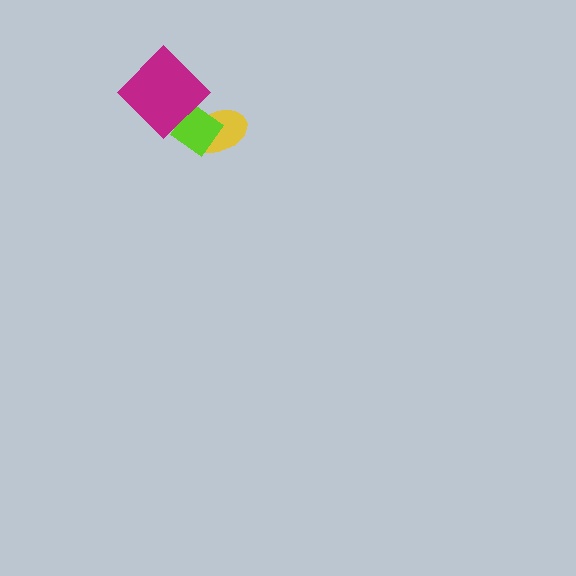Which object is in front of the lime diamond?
The magenta diamond is in front of the lime diamond.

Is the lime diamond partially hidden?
Yes, it is partially covered by another shape.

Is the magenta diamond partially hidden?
No, no other shape covers it.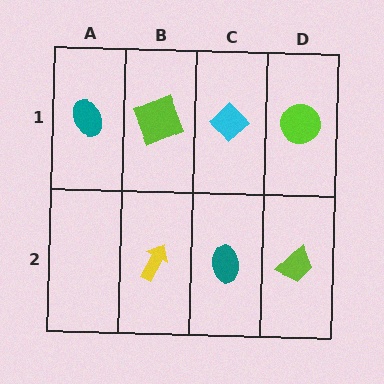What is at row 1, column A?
A teal ellipse.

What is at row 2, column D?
A lime trapezoid.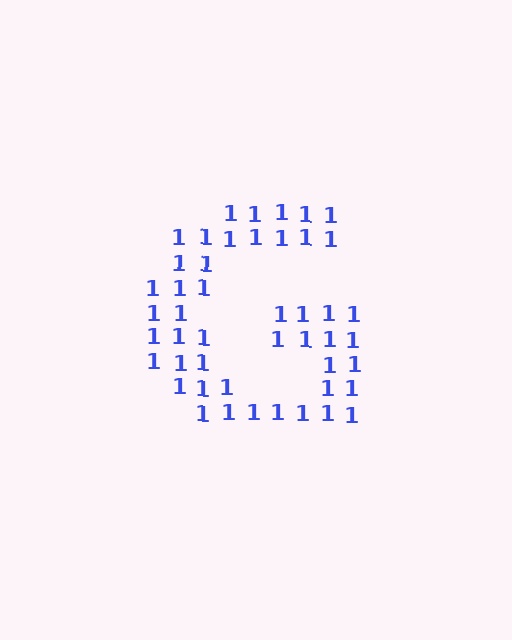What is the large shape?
The large shape is the letter G.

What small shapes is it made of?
It is made of small digit 1's.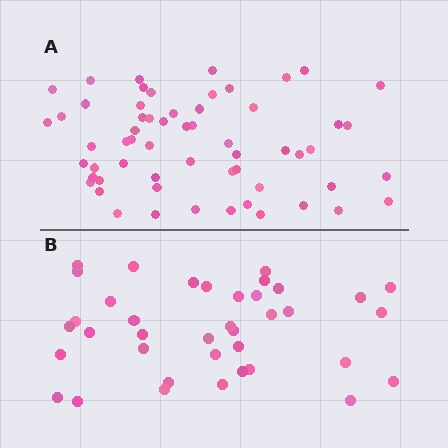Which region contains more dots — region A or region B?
Region A (the top region) has more dots.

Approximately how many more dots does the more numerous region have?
Region A has approximately 20 more dots than region B.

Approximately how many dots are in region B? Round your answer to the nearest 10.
About 40 dots. (The exact count is 38, which rounds to 40.)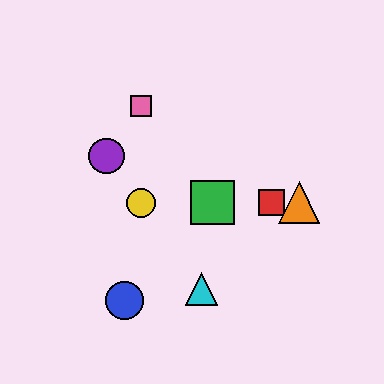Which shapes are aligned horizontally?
The red square, the green square, the yellow circle, the orange triangle are aligned horizontally.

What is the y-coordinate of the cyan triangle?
The cyan triangle is at y≈289.